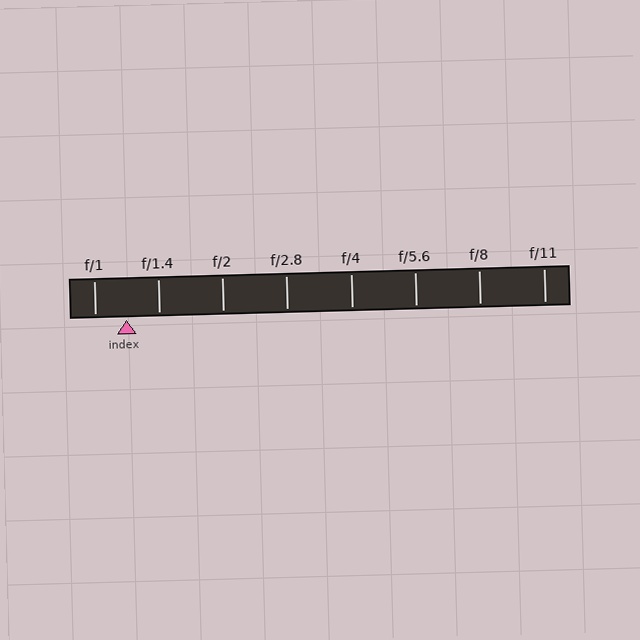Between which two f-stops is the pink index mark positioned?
The index mark is between f/1 and f/1.4.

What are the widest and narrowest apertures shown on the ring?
The widest aperture shown is f/1 and the narrowest is f/11.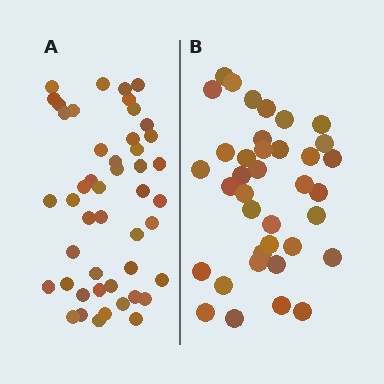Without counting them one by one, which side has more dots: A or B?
Region A (the left region) has more dots.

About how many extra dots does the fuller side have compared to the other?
Region A has roughly 10 or so more dots than region B.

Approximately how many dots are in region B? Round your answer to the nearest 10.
About 40 dots. (The exact count is 37, which rounds to 40.)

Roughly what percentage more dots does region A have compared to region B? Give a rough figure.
About 25% more.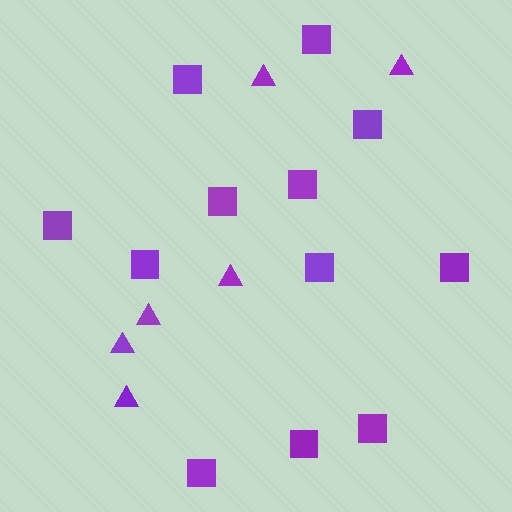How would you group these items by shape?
There are 2 groups: one group of triangles (6) and one group of squares (12).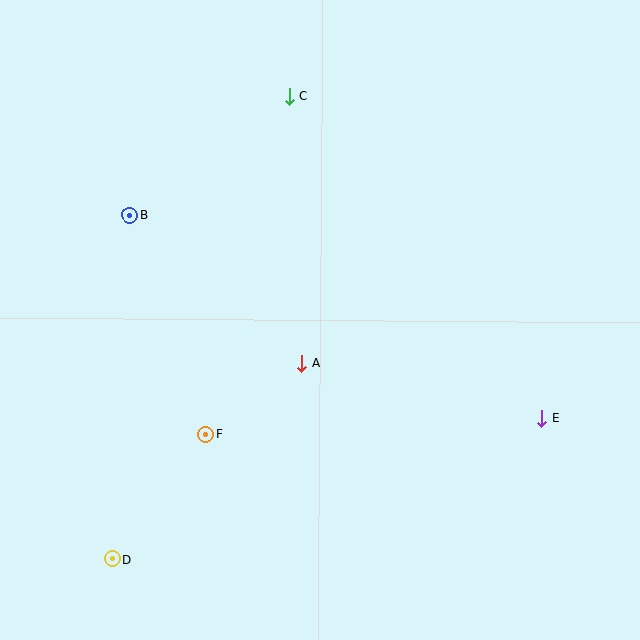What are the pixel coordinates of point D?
Point D is at (112, 559).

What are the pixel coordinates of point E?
Point E is at (542, 418).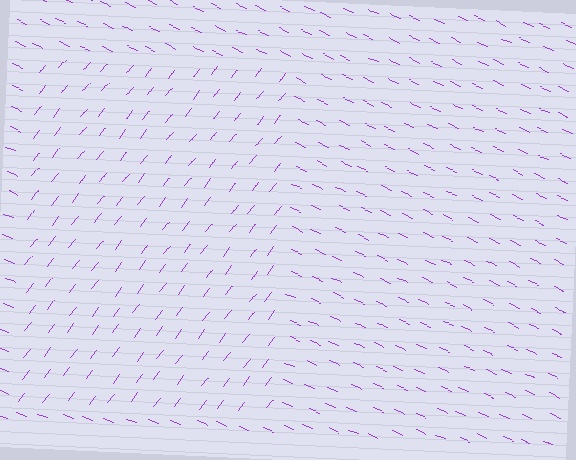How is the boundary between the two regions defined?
The boundary is defined purely by a change in line orientation (approximately 74 degrees difference). All lines are the same color and thickness.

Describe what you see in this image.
The image is filled with small purple line segments. A rectangle region in the image has lines oriented differently from the surrounding lines, creating a visible texture boundary.